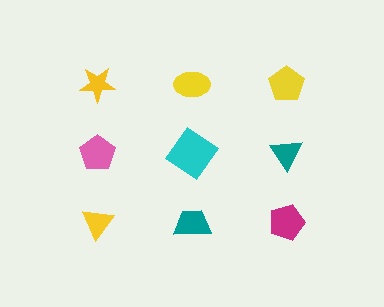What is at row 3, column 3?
A magenta pentagon.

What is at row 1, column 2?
A yellow ellipse.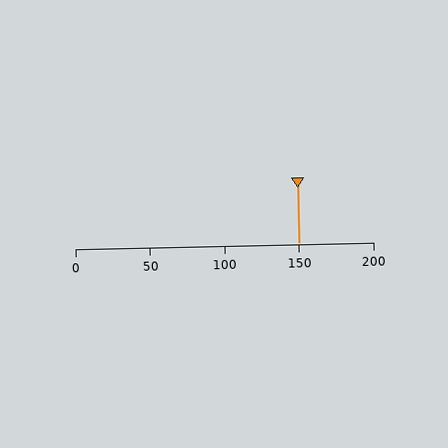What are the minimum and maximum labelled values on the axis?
The axis runs from 0 to 200.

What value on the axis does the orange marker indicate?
The marker indicates approximately 150.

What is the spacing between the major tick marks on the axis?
The major ticks are spaced 50 apart.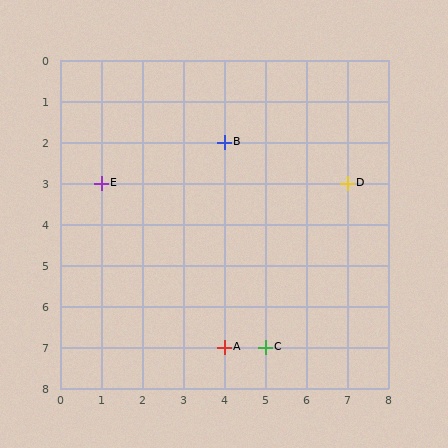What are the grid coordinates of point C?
Point C is at grid coordinates (5, 7).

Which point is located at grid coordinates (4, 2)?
Point B is at (4, 2).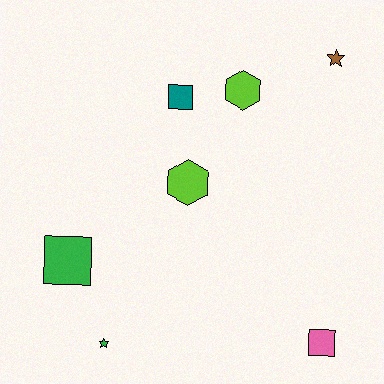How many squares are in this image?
There are 3 squares.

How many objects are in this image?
There are 7 objects.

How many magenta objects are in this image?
There are no magenta objects.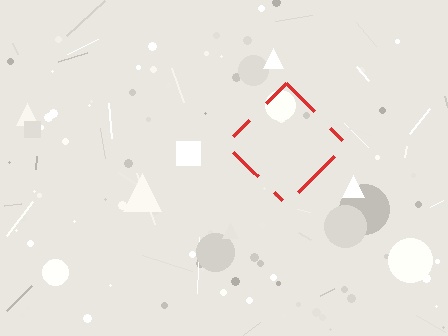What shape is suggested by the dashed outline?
The dashed outline suggests a diamond.